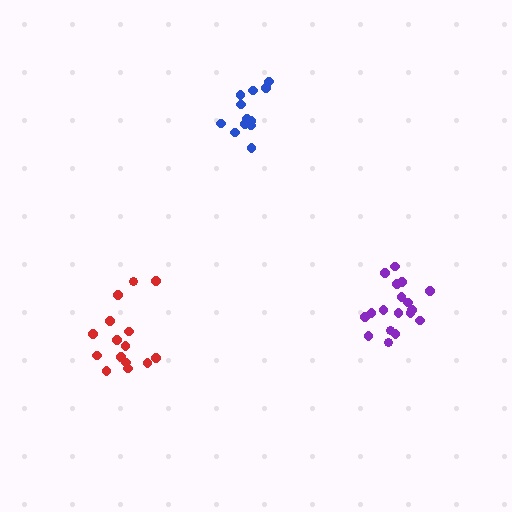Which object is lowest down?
The red cluster is bottommost.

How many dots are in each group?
Group 1: 13 dots, Group 2: 15 dots, Group 3: 18 dots (46 total).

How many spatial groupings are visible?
There are 3 spatial groupings.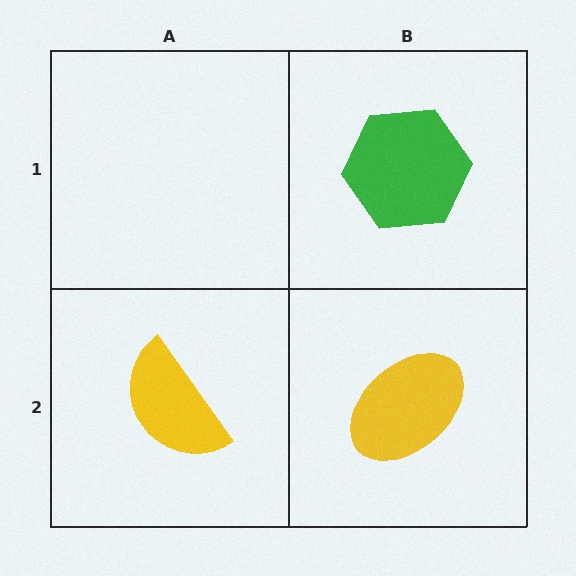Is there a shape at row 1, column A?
No, that cell is empty.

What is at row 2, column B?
A yellow ellipse.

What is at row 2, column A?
A yellow semicircle.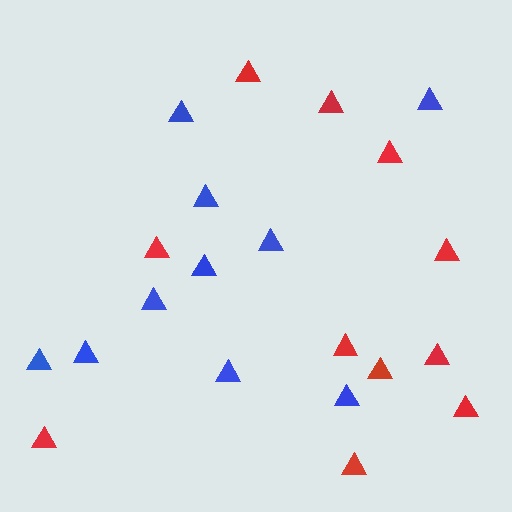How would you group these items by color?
There are 2 groups: one group of red triangles (11) and one group of blue triangles (10).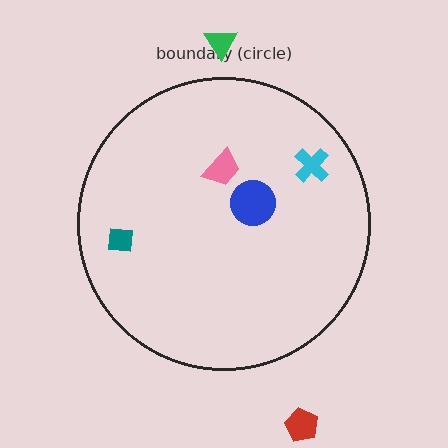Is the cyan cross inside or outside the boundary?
Inside.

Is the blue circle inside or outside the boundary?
Inside.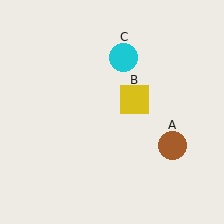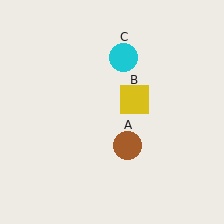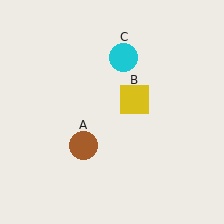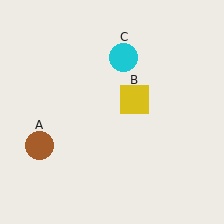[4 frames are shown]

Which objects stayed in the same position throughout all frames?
Yellow square (object B) and cyan circle (object C) remained stationary.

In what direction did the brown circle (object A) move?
The brown circle (object A) moved left.